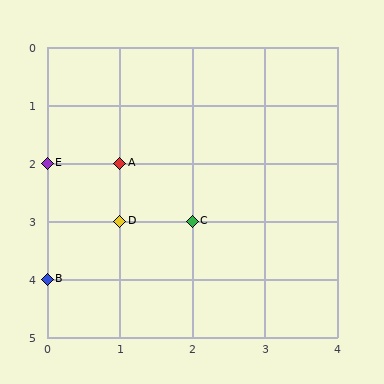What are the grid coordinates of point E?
Point E is at grid coordinates (0, 2).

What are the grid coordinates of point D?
Point D is at grid coordinates (1, 3).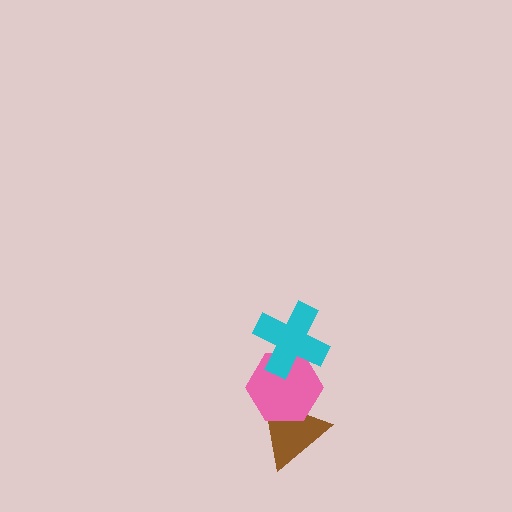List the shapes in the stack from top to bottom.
From top to bottom: the cyan cross, the pink hexagon, the brown triangle.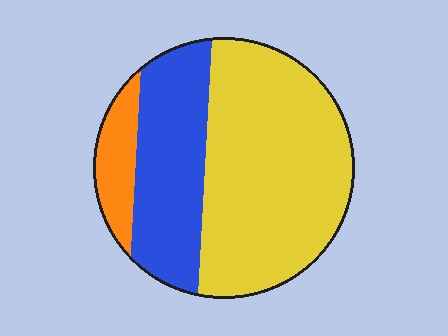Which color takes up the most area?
Yellow, at roughly 60%.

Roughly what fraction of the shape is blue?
Blue covers roughly 30% of the shape.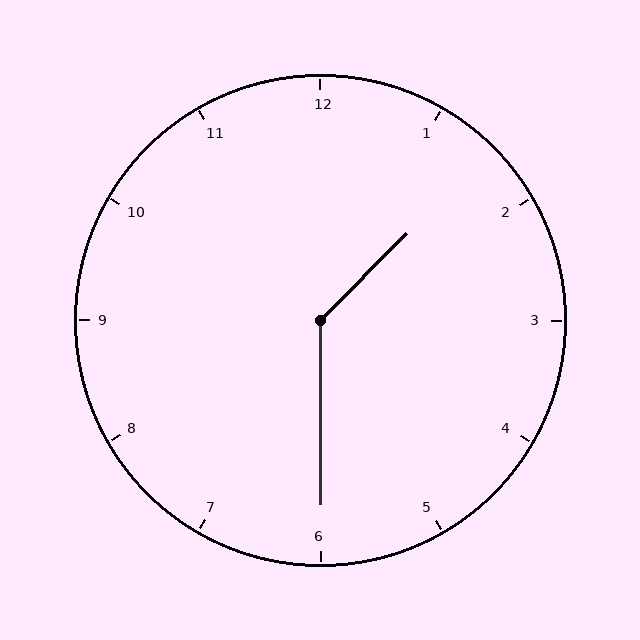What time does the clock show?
1:30.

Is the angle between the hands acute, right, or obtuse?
It is obtuse.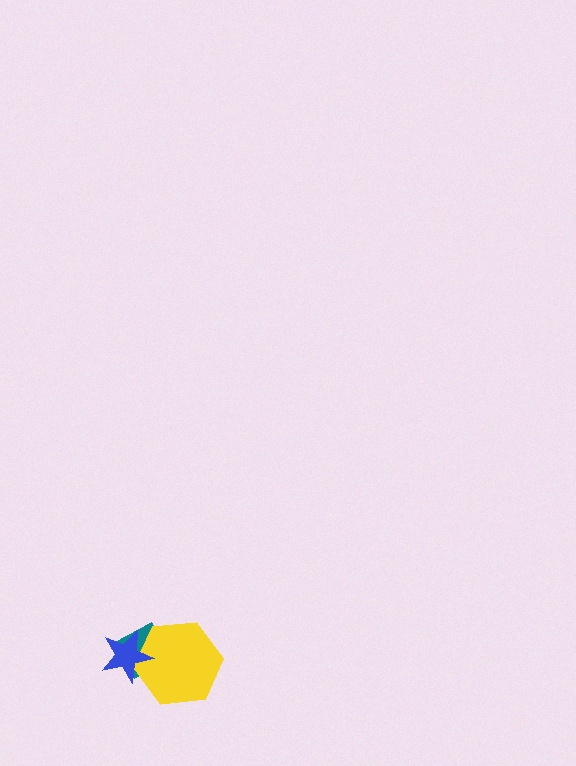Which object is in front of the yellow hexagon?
The blue star is in front of the yellow hexagon.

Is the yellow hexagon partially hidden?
Yes, it is partially covered by another shape.